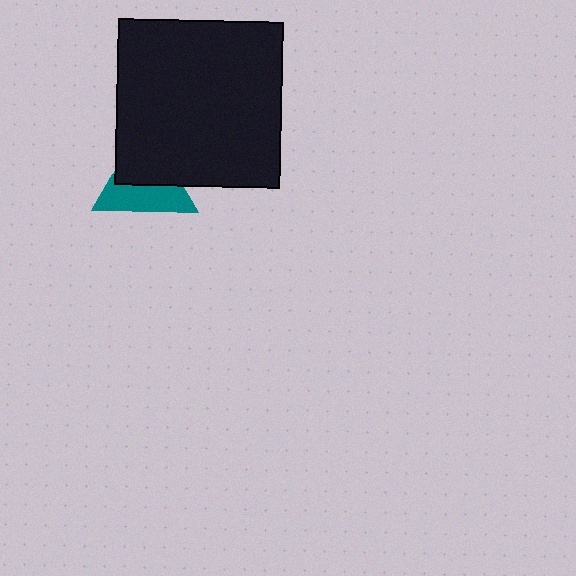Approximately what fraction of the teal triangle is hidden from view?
Roughly 51% of the teal triangle is hidden behind the black square.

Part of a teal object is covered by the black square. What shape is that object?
It is a triangle.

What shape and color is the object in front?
The object in front is a black square.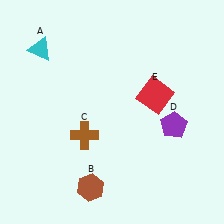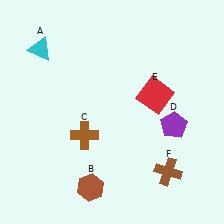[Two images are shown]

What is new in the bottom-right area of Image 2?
A brown cross (F) was added in the bottom-right area of Image 2.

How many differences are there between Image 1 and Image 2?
There is 1 difference between the two images.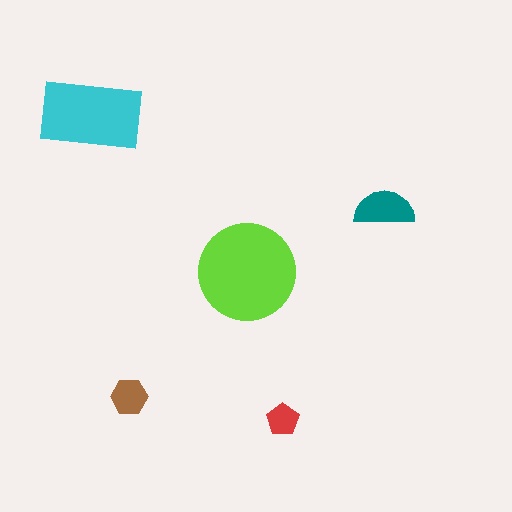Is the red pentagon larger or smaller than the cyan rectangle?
Smaller.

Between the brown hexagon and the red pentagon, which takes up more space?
The brown hexagon.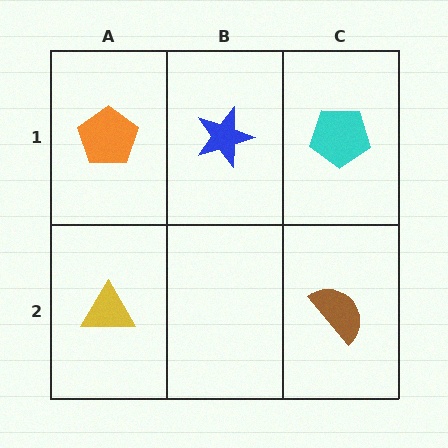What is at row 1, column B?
A blue star.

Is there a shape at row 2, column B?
No, that cell is empty.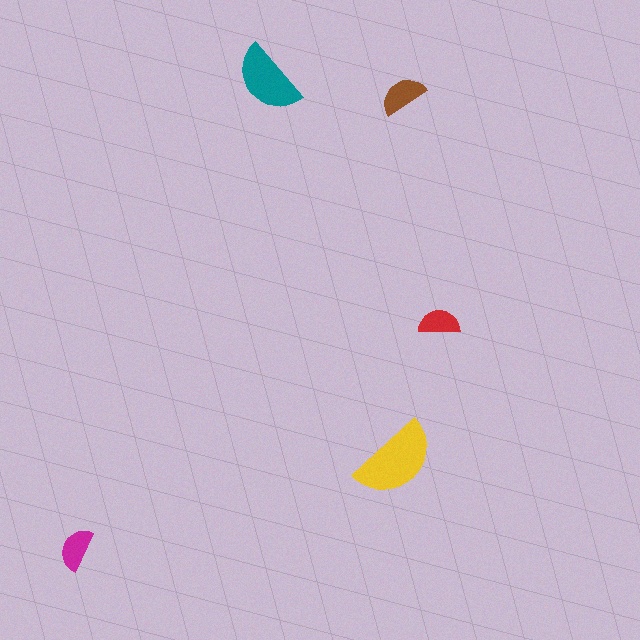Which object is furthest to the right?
The red semicircle is rightmost.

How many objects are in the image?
There are 5 objects in the image.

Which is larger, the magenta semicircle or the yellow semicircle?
The yellow one.